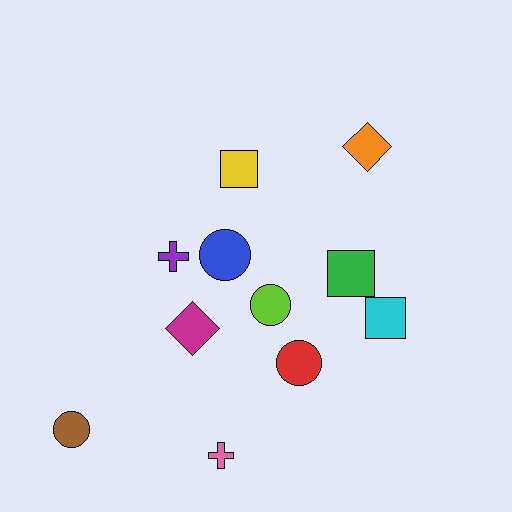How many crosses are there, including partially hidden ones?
There are 2 crosses.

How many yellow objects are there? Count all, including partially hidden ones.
There is 1 yellow object.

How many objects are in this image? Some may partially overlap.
There are 11 objects.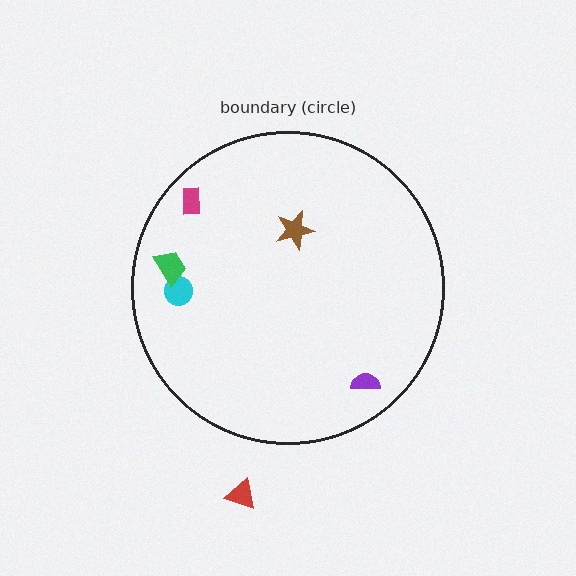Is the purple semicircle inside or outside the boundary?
Inside.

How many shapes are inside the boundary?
5 inside, 1 outside.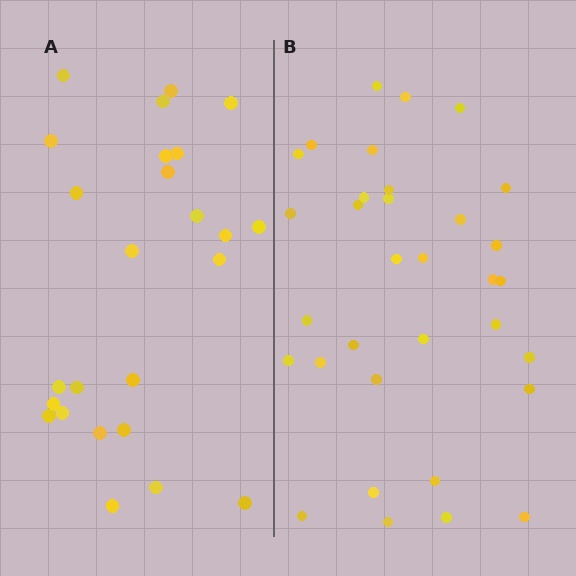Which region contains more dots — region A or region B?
Region B (the right region) has more dots.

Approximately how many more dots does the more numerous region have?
Region B has roughly 8 or so more dots than region A.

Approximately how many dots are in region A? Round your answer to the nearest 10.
About 20 dots. (The exact count is 25, which rounds to 20.)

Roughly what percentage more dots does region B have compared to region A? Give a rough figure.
About 30% more.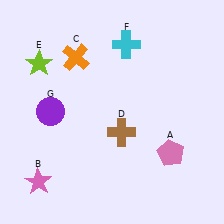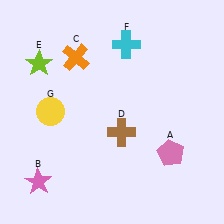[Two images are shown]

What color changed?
The circle (G) changed from purple in Image 1 to yellow in Image 2.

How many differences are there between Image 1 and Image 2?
There is 1 difference between the two images.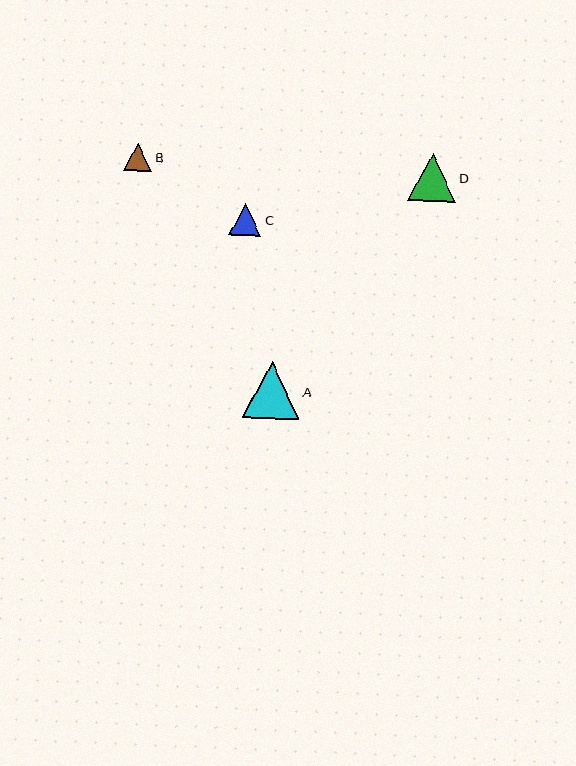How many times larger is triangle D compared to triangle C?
Triangle D is approximately 1.5 times the size of triangle C.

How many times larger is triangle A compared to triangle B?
Triangle A is approximately 2.0 times the size of triangle B.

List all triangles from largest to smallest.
From largest to smallest: A, D, C, B.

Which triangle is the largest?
Triangle A is the largest with a size of approximately 57 pixels.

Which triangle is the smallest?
Triangle B is the smallest with a size of approximately 29 pixels.